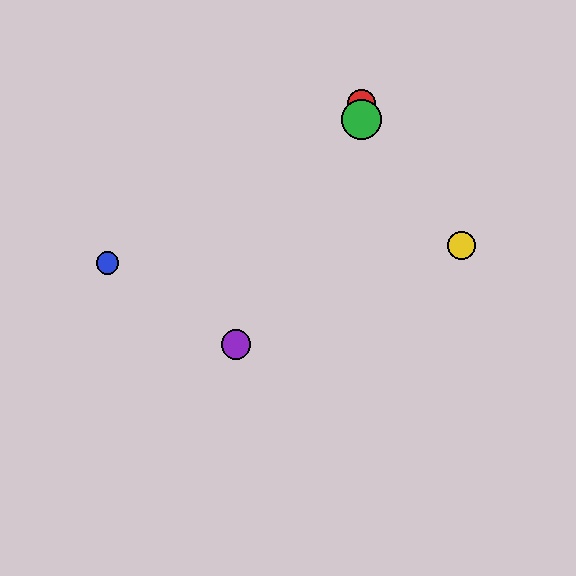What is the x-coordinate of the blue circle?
The blue circle is at x≈107.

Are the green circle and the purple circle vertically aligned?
No, the green circle is at x≈361 and the purple circle is at x≈236.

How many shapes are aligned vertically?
2 shapes (the red circle, the green circle) are aligned vertically.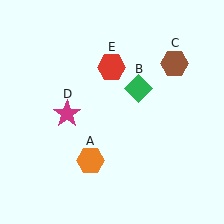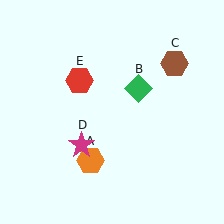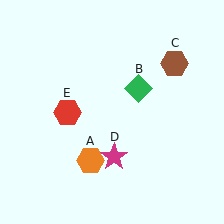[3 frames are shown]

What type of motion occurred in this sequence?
The magenta star (object D), red hexagon (object E) rotated counterclockwise around the center of the scene.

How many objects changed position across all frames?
2 objects changed position: magenta star (object D), red hexagon (object E).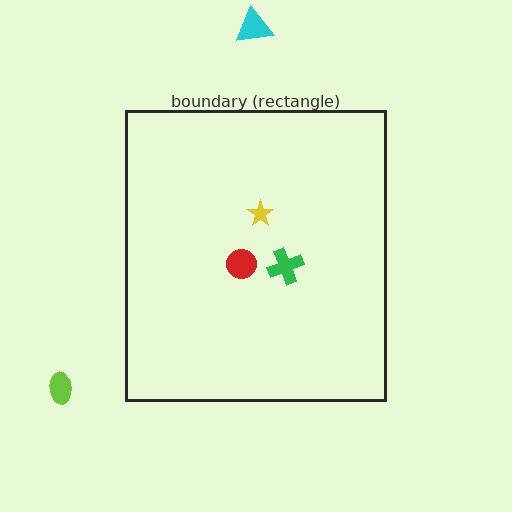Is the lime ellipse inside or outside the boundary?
Outside.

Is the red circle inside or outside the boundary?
Inside.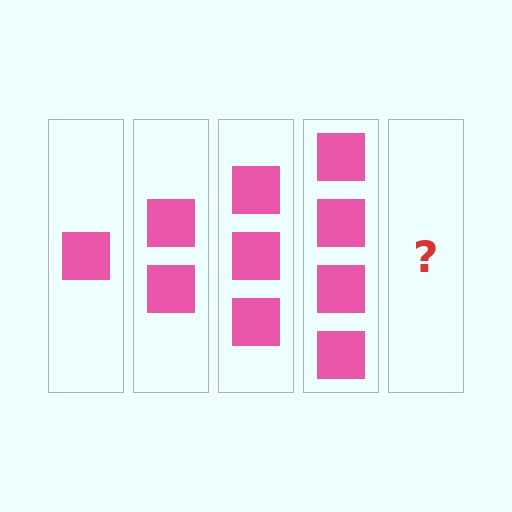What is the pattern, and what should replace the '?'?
The pattern is that each step adds one more square. The '?' should be 5 squares.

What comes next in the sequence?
The next element should be 5 squares.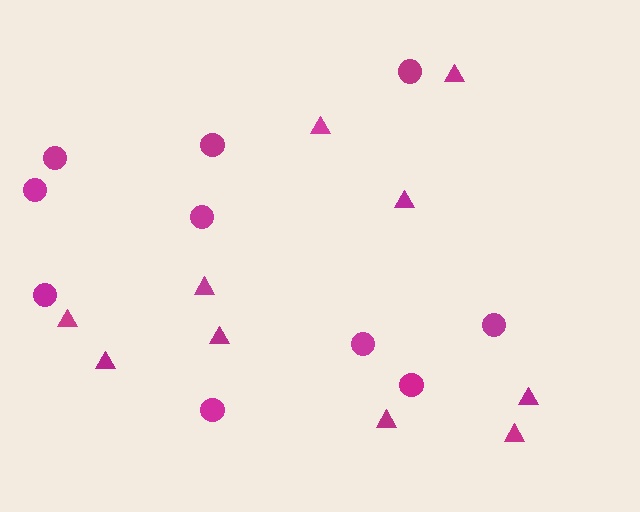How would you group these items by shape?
There are 2 groups: one group of triangles (10) and one group of circles (10).